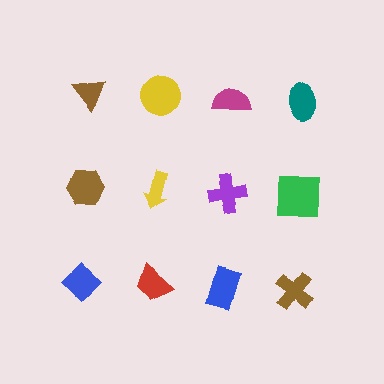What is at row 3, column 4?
A brown cross.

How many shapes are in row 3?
4 shapes.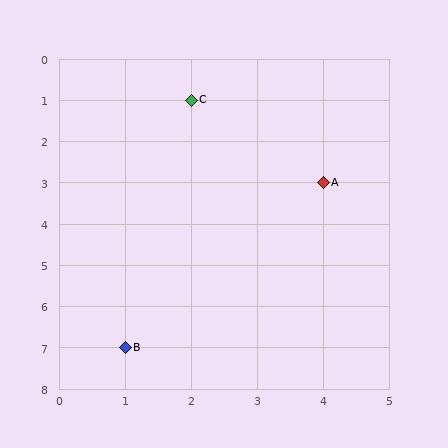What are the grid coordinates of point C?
Point C is at grid coordinates (2, 1).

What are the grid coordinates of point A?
Point A is at grid coordinates (4, 3).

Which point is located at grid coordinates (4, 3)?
Point A is at (4, 3).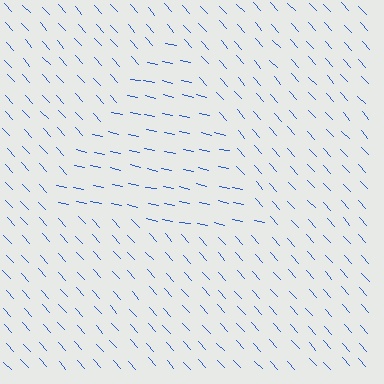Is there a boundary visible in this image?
Yes, there is a texture boundary formed by a change in line orientation.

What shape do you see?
I see a triangle.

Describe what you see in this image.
The image is filled with small blue line segments. A triangle region in the image has lines oriented differently from the surrounding lines, creating a visible texture boundary.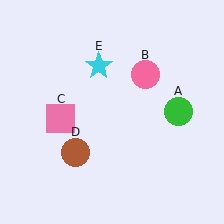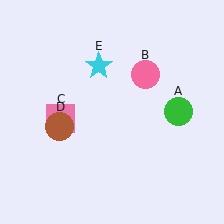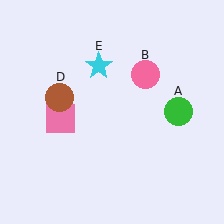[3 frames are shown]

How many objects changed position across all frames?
1 object changed position: brown circle (object D).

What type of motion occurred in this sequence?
The brown circle (object D) rotated clockwise around the center of the scene.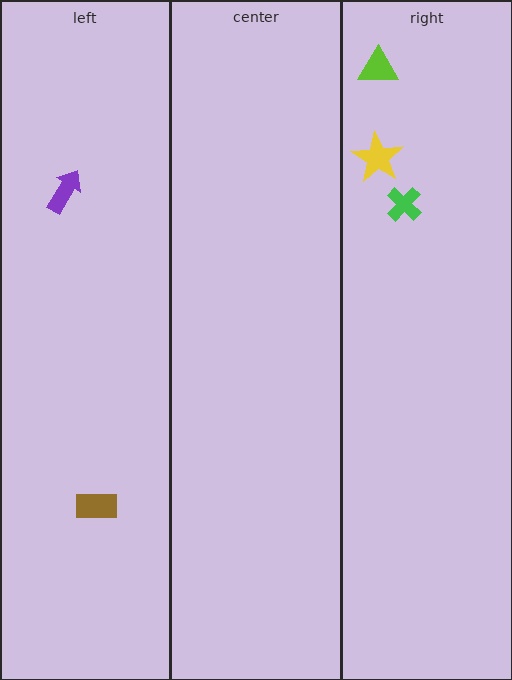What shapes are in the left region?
The purple arrow, the brown rectangle.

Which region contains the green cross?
The right region.